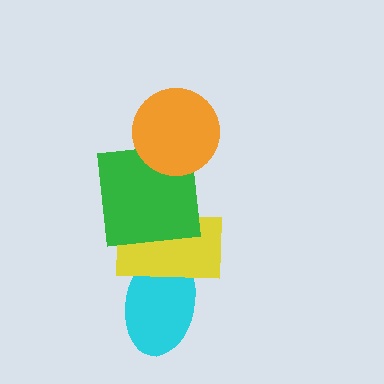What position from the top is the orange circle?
The orange circle is 1st from the top.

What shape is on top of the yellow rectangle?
The green square is on top of the yellow rectangle.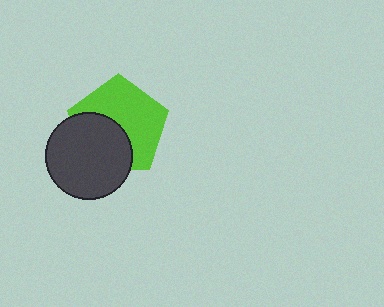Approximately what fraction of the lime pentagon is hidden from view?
Roughly 41% of the lime pentagon is hidden behind the dark gray circle.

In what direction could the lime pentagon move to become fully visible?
The lime pentagon could move toward the upper-right. That would shift it out from behind the dark gray circle entirely.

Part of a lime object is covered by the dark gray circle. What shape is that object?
It is a pentagon.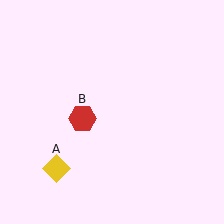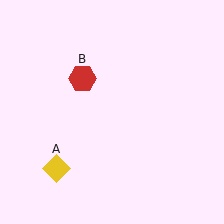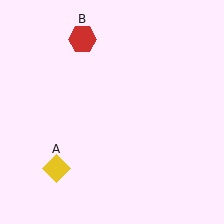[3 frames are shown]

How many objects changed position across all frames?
1 object changed position: red hexagon (object B).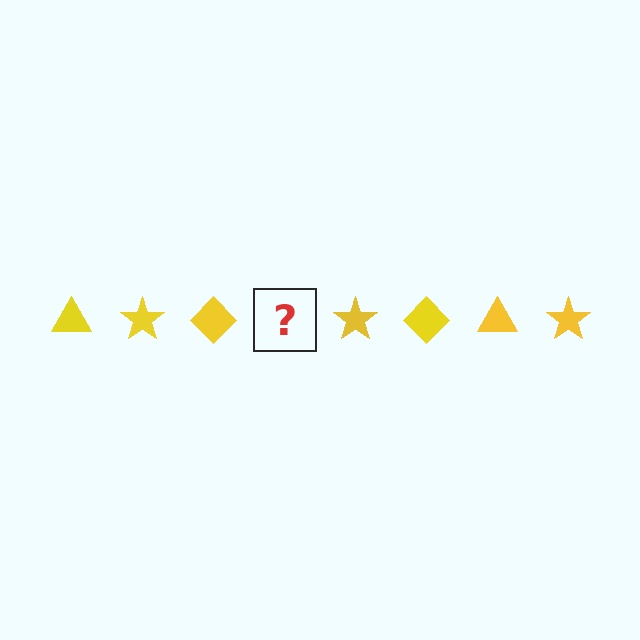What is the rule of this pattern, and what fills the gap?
The rule is that the pattern cycles through triangle, star, diamond shapes in yellow. The gap should be filled with a yellow triangle.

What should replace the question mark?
The question mark should be replaced with a yellow triangle.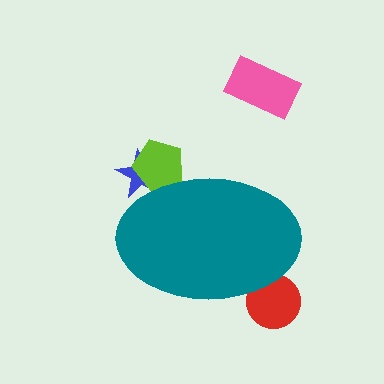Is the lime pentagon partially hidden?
Yes, the lime pentagon is partially hidden behind the teal ellipse.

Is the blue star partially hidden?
Yes, the blue star is partially hidden behind the teal ellipse.